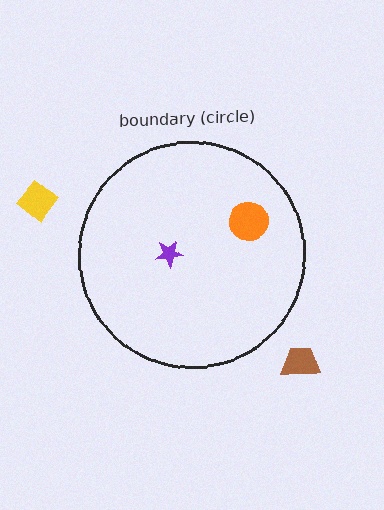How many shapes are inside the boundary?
2 inside, 2 outside.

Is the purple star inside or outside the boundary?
Inside.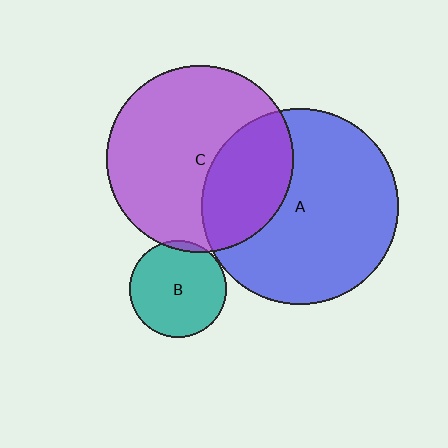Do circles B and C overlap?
Yes.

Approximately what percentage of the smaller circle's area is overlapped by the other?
Approximately 5%.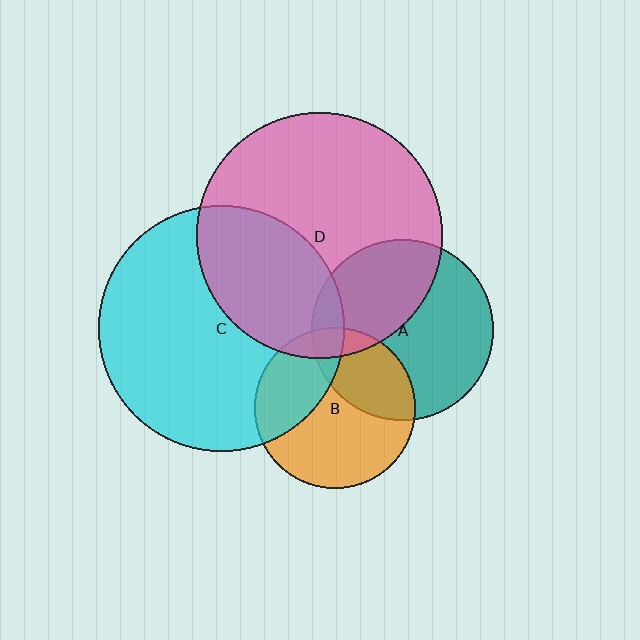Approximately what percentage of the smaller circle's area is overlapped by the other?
Approximately 40%.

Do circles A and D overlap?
Yes.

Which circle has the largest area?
Circle C (cyan).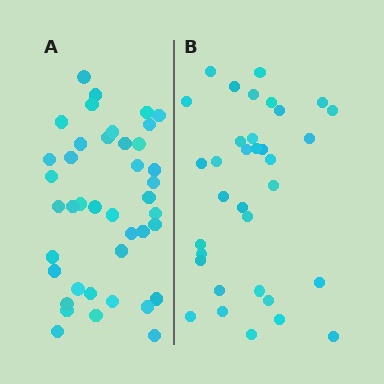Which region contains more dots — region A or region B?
Region A (the left region) has more dots.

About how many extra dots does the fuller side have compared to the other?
Region A has roughly 8 or so more dots than region B.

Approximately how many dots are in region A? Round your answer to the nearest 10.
About 40 dots. (The exact count is 41, which rounds to 40.)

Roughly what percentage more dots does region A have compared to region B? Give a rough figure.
About 20% more.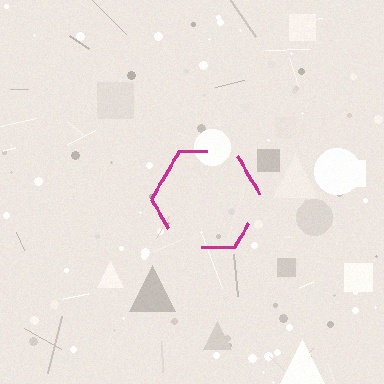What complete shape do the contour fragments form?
The contour fragments form a hexagon.